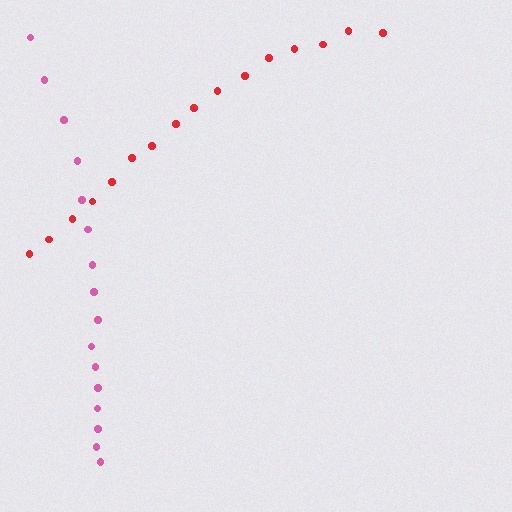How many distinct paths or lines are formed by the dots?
There are 2 distinct paths.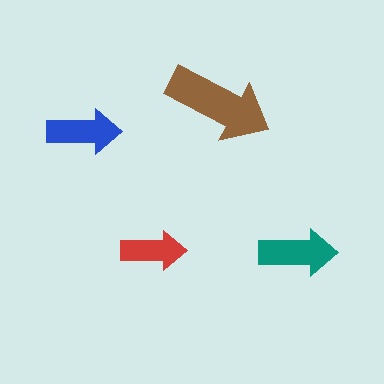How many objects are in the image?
There are 4 objects in the image.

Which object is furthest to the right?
The teal arrow is rightmost.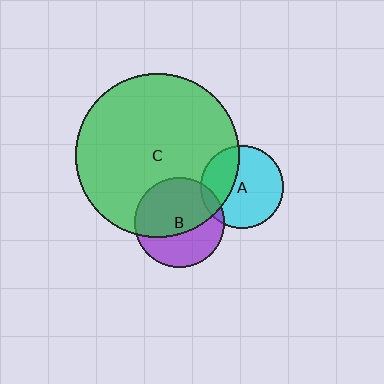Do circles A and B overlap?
Yes.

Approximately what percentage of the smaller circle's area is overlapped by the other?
Approximately 10%.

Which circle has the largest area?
Circle C (green).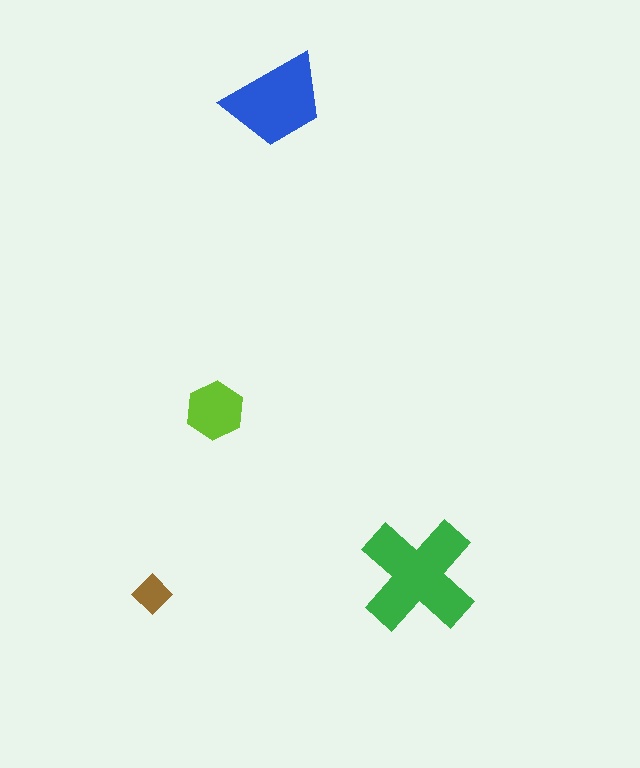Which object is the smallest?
The brown diamond.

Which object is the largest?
The green cross.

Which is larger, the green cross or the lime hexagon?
The green cross.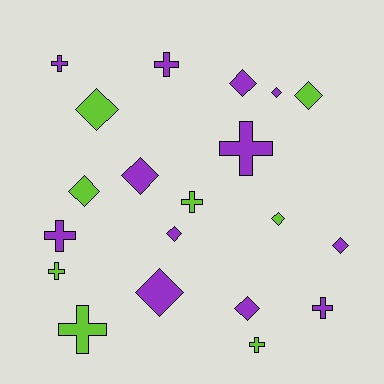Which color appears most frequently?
Purple, with 12 objects.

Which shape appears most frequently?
Diamond, with 11 objects.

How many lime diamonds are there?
There are 4 lime diamonds.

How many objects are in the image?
There are 20 objects.